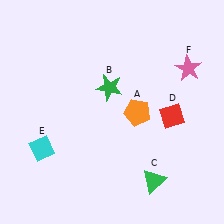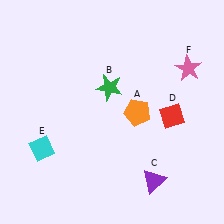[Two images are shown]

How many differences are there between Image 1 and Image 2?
There is 1 difference between the two images.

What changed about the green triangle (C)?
In Image 1, C is green. In Image 2, it changed to purple.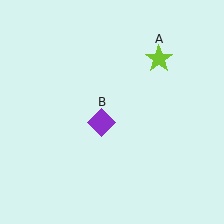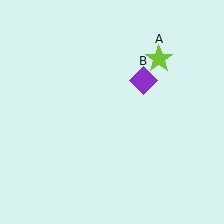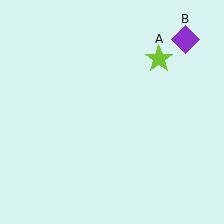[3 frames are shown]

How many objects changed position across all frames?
1 object changed position: purple diamond (object B).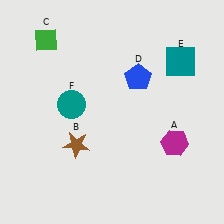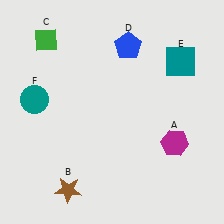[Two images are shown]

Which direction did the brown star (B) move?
The brown star (B) moved down.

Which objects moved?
The objects that moved are: the brown star (B), the blue pentagon (D), the teal circle (F).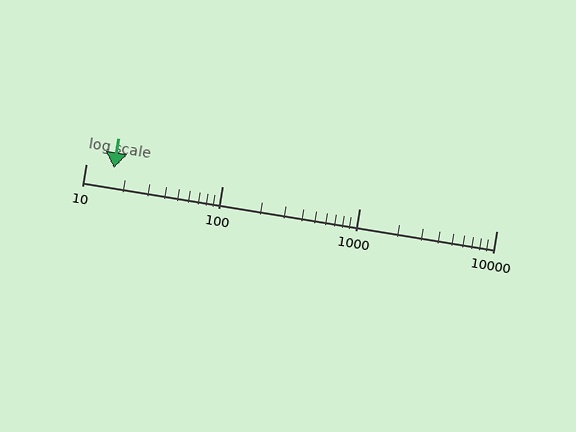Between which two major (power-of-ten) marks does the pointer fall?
The pointer is between 10 and 100.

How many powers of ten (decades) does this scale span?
The scale spans 3 decades, from 10 to 10000.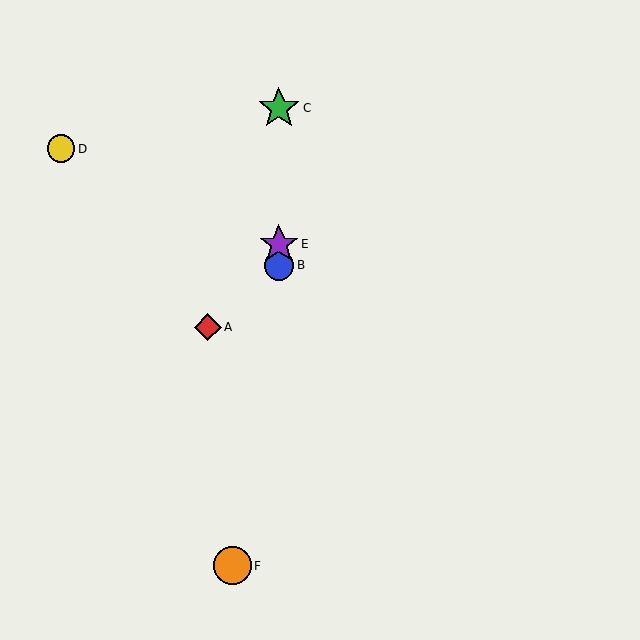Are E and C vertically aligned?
Yes, both are at x≈279.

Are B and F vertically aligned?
No, B is at x≈279 and F is at x≈232.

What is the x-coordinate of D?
Object D is at x≈61.